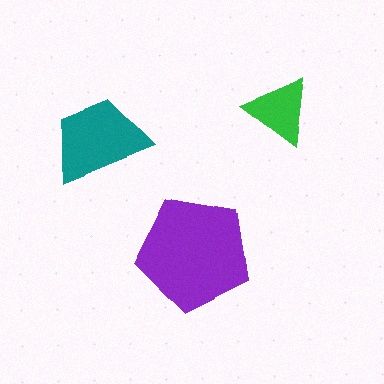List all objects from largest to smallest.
The purple pentagon, the teal trapezoid, the green triangle.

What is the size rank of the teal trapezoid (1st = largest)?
2nd.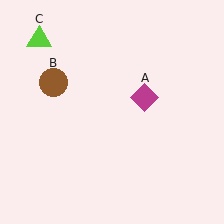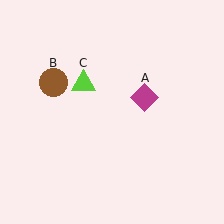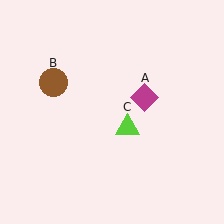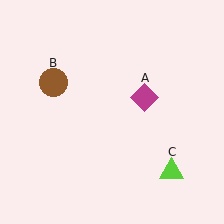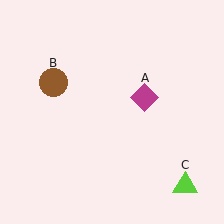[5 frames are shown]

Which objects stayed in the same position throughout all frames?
Magenta diamond (object A) and brown circle (object B) remained stationary.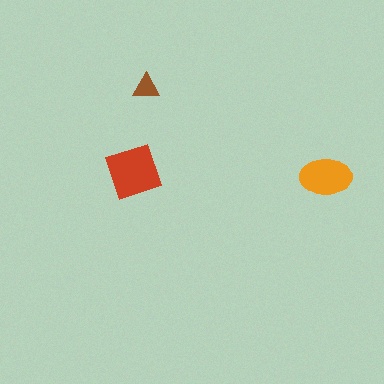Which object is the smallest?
The brown triangle.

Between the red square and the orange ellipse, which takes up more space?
The red square.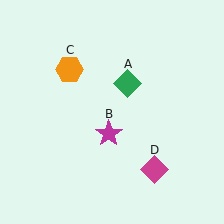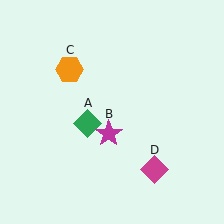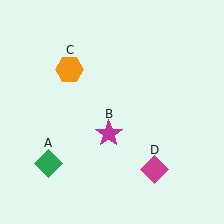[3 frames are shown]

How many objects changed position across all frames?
1 object changed position: green diamond (object A).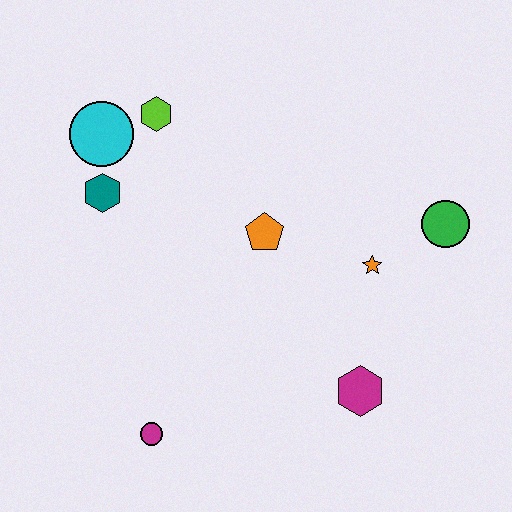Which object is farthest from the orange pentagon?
The magenta circle is farthest from the orange pentagon.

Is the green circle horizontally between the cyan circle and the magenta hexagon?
No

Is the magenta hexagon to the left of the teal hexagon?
No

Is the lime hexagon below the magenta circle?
No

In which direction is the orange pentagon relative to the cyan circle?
The orange pentagon is to the right of the cyan circle.